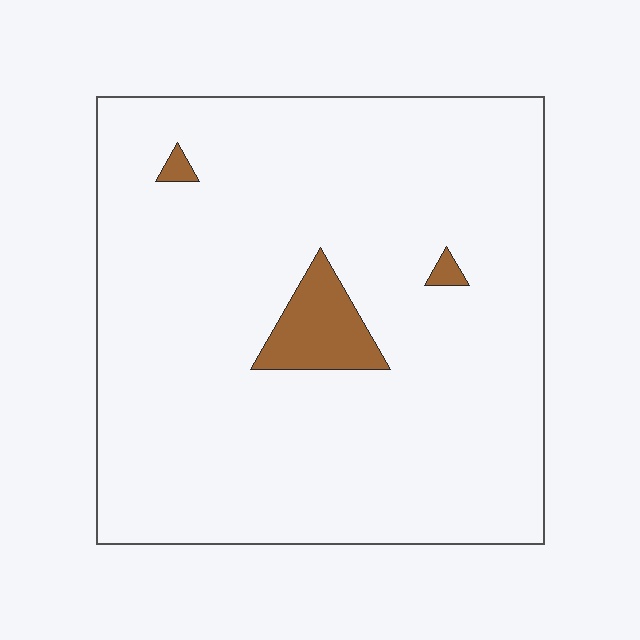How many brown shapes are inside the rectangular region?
3.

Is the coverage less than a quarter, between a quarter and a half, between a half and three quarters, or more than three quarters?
Less than a quarter.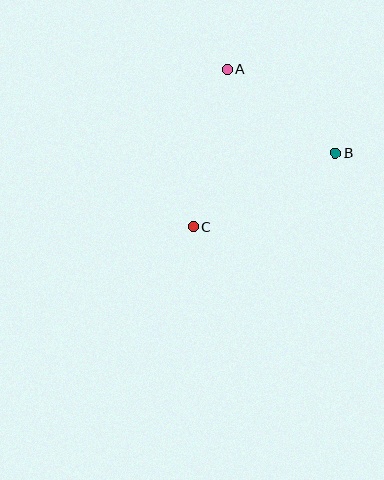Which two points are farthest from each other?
Points A and C are farthest from each other.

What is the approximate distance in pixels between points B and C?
The distance between B and C is approximately 160 pixels.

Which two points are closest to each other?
Points A and B are closest to each other.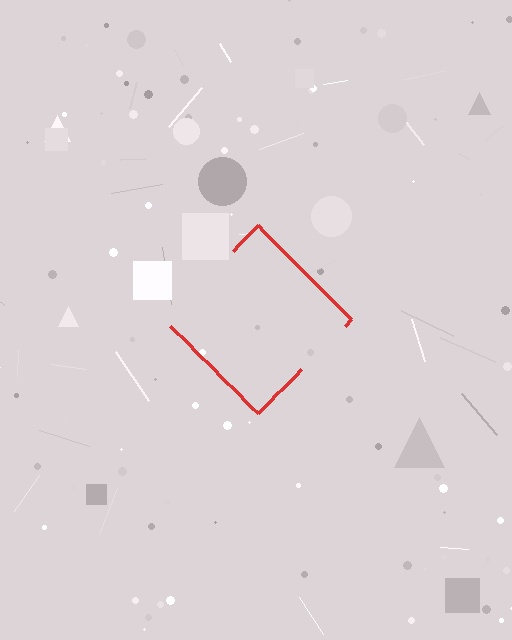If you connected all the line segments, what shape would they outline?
They would outline a diamond.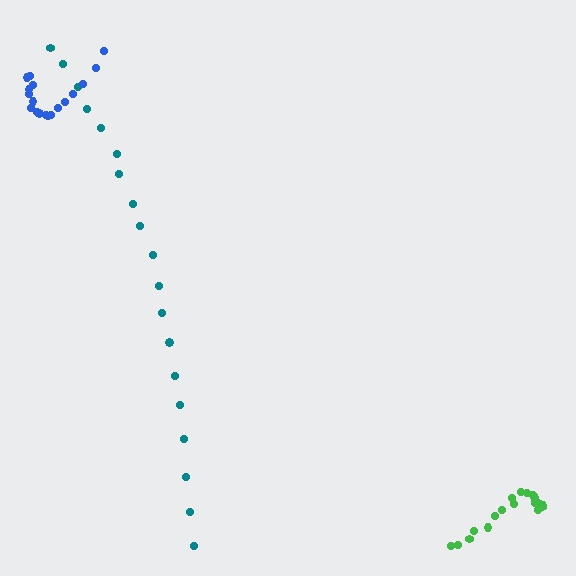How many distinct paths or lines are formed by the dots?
There are 3 distinct paths.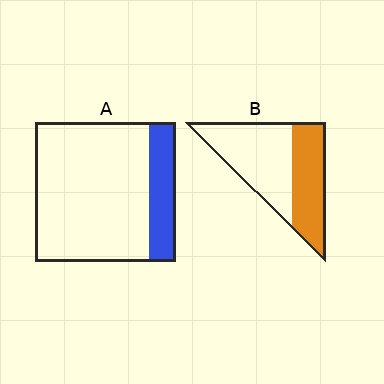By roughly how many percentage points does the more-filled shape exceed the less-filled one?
By roughly 25 percentage points (B over A).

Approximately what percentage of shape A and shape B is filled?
A is approximately 20% and B is approximately 40%.